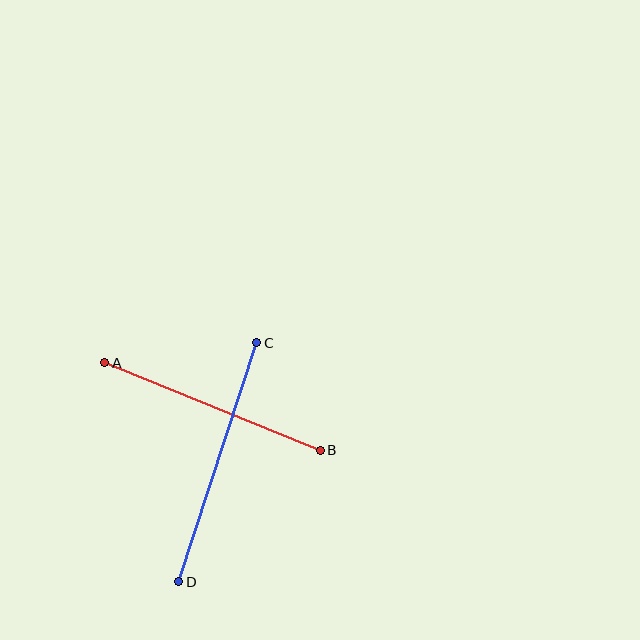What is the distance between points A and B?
The distance is approximately 233 pixels.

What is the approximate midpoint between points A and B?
The midpoint is at approximately (212, 407) pixels.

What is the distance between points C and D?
The distance is approximately 252 pixels.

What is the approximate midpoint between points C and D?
The midpoint is at approximately (218, 462) pixels.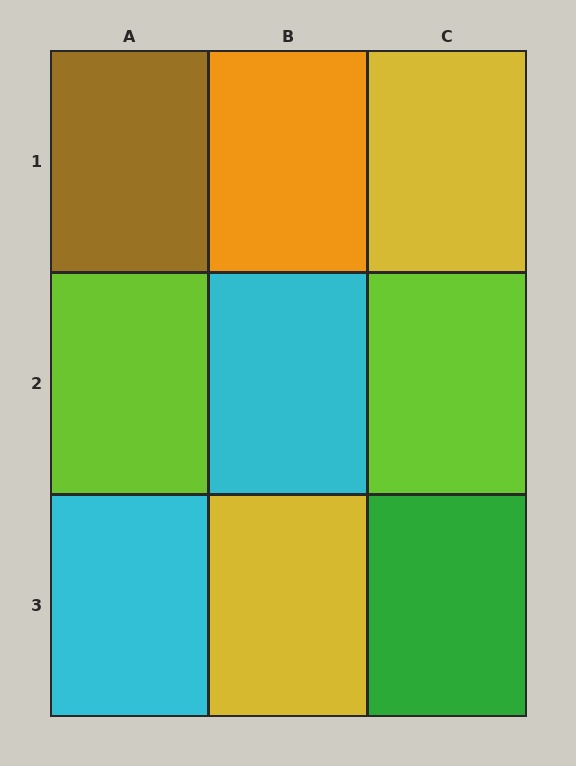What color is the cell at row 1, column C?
Yellow.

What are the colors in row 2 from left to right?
Lime, cyan, lime.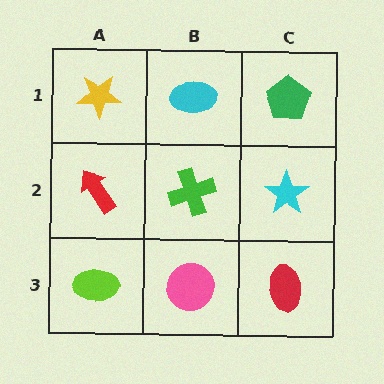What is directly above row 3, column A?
A red arrow.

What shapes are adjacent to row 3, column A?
A red arrow (row 2, column A), a pink circle (row 3, column B).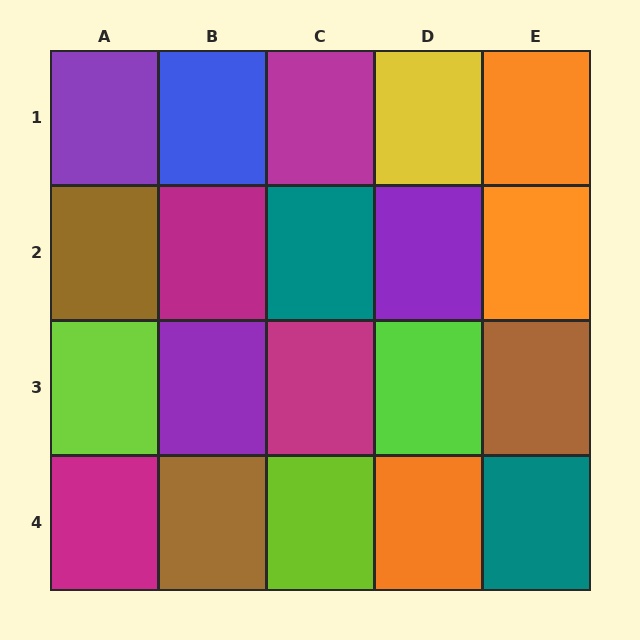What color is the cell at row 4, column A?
Magenta.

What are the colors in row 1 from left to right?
Purple, blue, magenta, yellow, orange.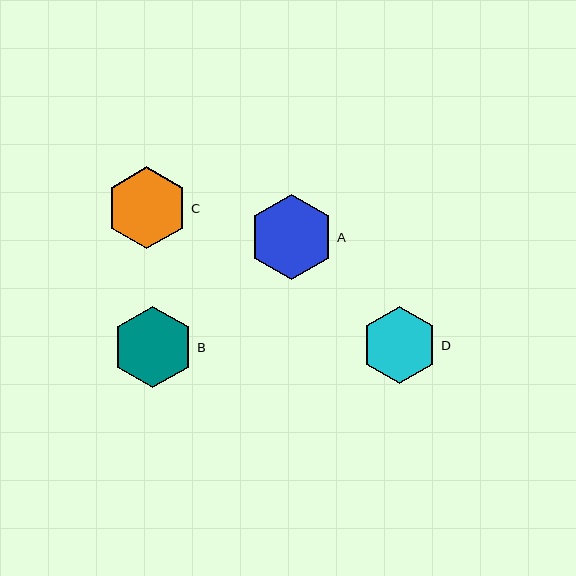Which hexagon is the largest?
Hexagon A is the largest with a size of approximately 85 pixels.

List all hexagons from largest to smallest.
From largest to smallest: A, C, B, D.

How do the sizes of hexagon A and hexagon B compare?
Hexagon A and hexagon B are approximately the same size.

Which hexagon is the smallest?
Hexagon D is the smallest with a size of approximately 77 pixels.